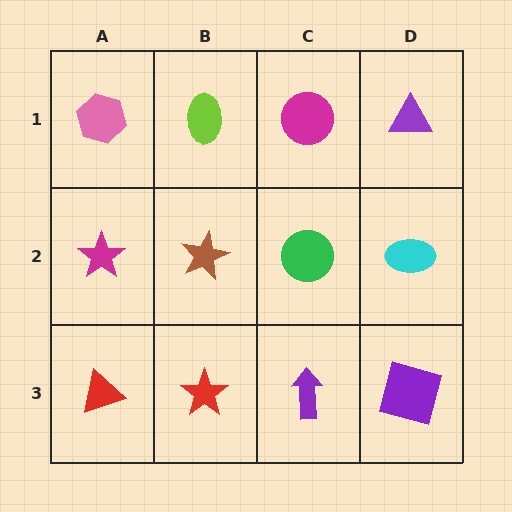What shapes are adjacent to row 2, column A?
A pink hexagon (row 1, column A), a red triangle (row 3, column A), a brown star (row 2, column B).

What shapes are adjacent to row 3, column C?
A green circle (row 2, column C), a red star (row 3, column B), a purple square (row 3, column D).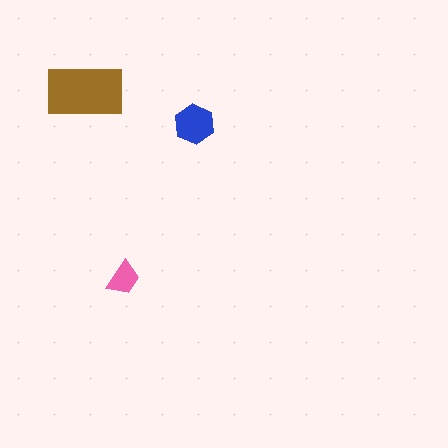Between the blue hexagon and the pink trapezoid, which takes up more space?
The blue hexagon.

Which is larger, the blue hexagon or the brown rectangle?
The brown rectangle.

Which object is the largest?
The brown rectangle.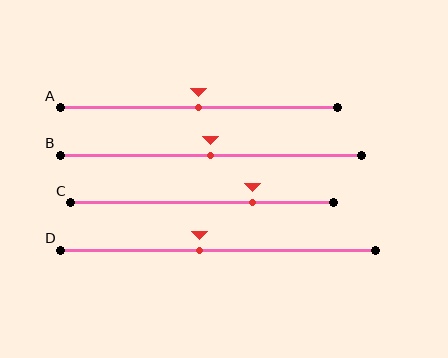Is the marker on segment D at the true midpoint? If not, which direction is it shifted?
No, the marker on segment D is shifted to the left by about 6% of the segment length.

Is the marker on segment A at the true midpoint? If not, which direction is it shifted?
Yes, the marker on segment A is at the true midpoint.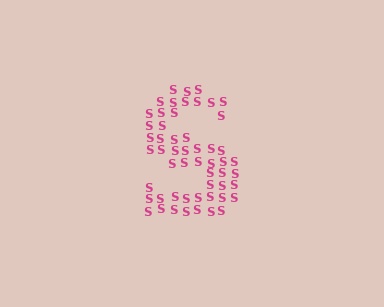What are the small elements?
The small elements are letter S's.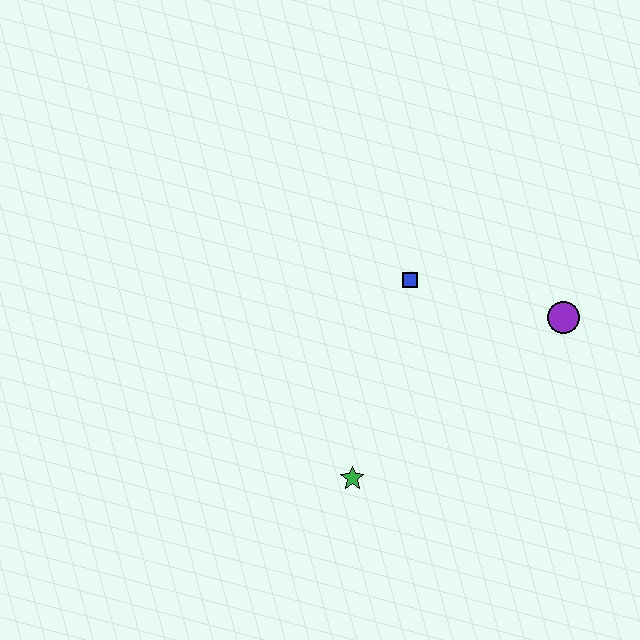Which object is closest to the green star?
The blue square is closest to the green star.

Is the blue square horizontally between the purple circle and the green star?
Yes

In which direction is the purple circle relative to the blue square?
The purple circle is to the right of the blue square.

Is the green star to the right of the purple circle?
No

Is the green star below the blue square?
Yes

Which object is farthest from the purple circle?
The green star is farthest from the purple circle.